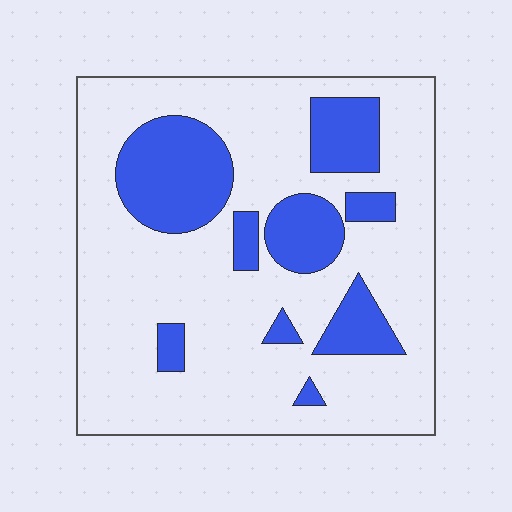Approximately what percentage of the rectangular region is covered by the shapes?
Approximately 25%.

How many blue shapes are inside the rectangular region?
9.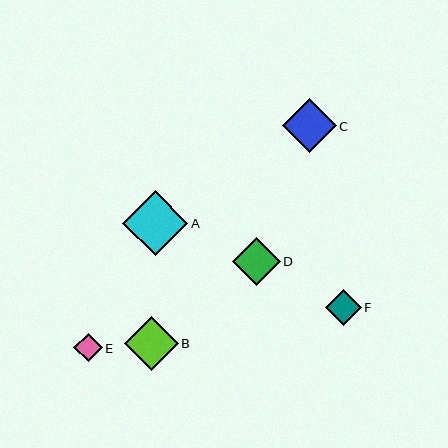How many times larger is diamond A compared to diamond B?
Diamond A is approximately 1.2 times the size of diamond B.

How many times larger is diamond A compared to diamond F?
Diamond A is approximately 1.8 times the size of diamond F.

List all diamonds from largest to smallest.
From largest to smallest: A, C, B, D, F, E.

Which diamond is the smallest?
Diamond E is the smallest with a size of approximately 28 pixels.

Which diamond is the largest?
Diamond A is the largest with a size of approximately 65 pixels.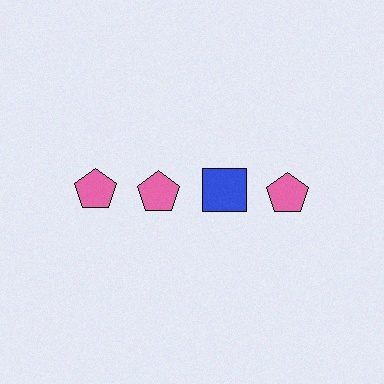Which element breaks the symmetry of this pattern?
The blue square in the top row, center column breaks the symmetry. All other shapes are pink pentagons.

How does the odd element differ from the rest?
It differs in both color (blue instead of pink) and shape (square instead of pentagon).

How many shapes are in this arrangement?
There are 4 shapes arranged in a grid pattern.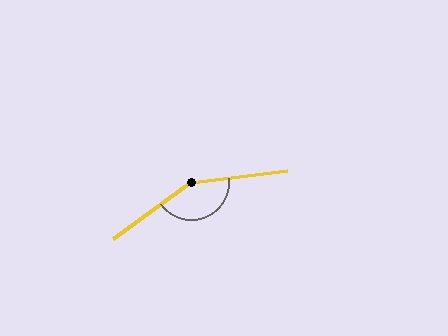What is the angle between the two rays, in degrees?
Approximately 151 degrees.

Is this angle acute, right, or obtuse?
It is obtuse.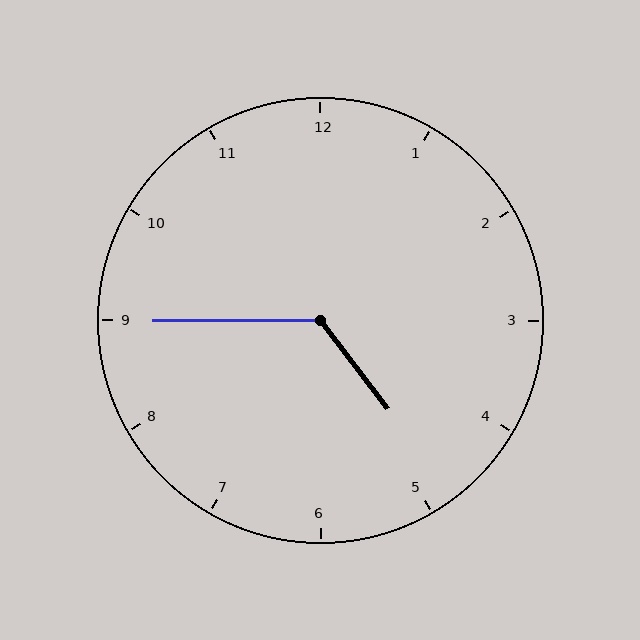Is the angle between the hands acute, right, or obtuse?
It is obtuse.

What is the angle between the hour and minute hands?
Approximately 128 degrees.